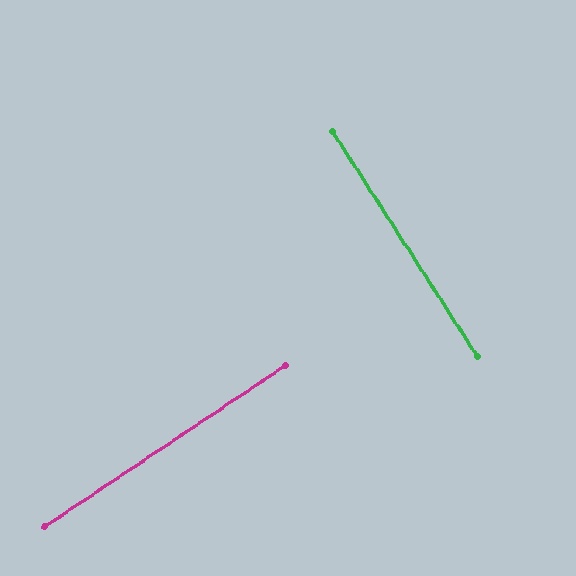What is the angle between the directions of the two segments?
Approximately 89 degrees.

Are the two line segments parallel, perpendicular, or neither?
Perpendicular — they meet at approximately 89°.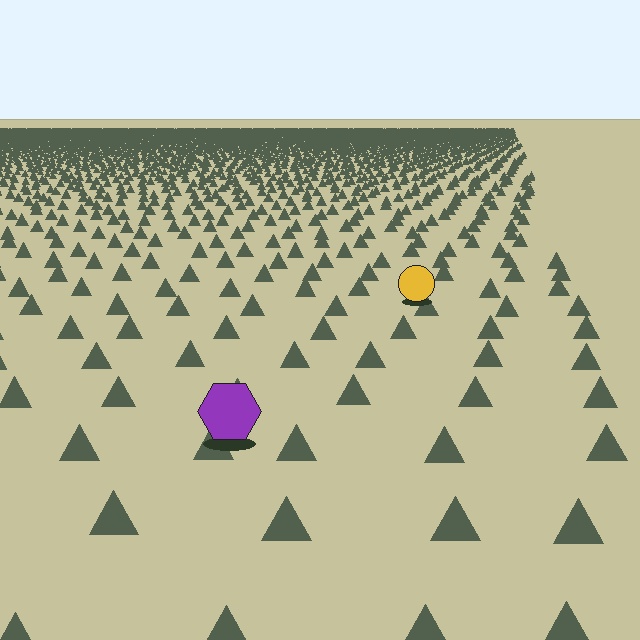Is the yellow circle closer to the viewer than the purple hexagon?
No. The purple hexagon is closer — you can tell from the texture gradient: the ground texture is coarser near it.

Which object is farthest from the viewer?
The yellow circle is farthest from the viewer. It appears smaller and the ground texture around it is denser.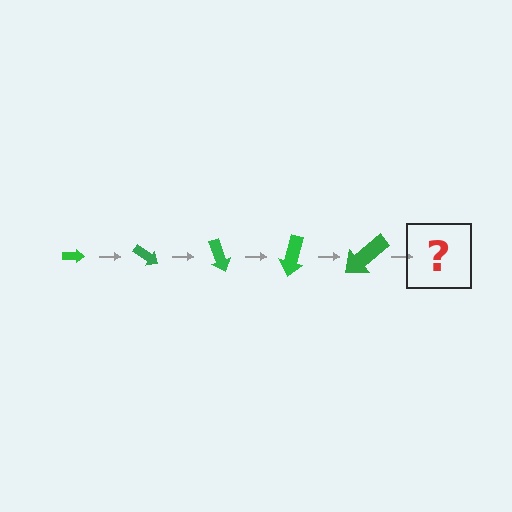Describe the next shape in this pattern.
It should be an arrow, larger than the previous one and rotated 175 degrees from the start.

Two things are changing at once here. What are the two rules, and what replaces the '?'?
The two rules are that the arrow grows larger each step and it rotates 35 degrees each step. The '?' should be an arrow, larger than the previous one and rotated 175 degrees from the start.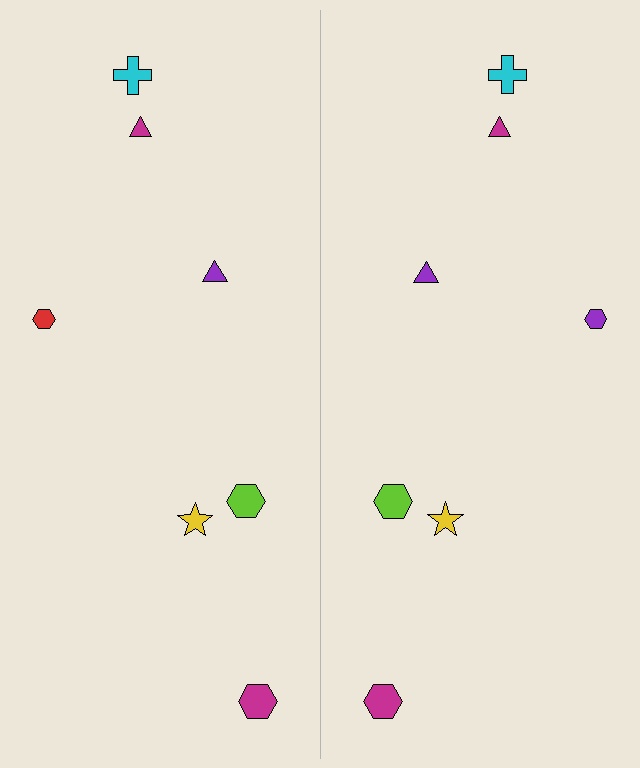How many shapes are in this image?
There are 14 shapes in this image.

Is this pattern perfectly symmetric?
No, the pattern is not perfectly symmetric. The purple hexagon on the right side breaks the symmetry — its mirror counterpart is red.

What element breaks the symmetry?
The purple hexagon on the right side breaks the symmetry — its mirror counterpart is red.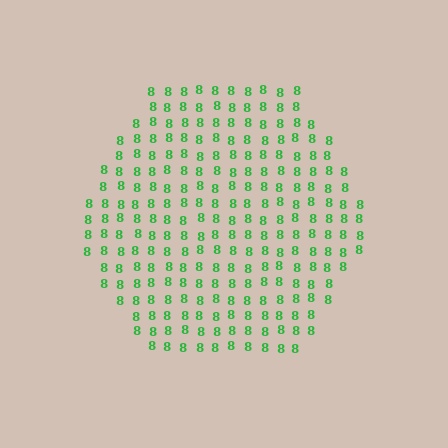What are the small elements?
The small elements are digit 8's.